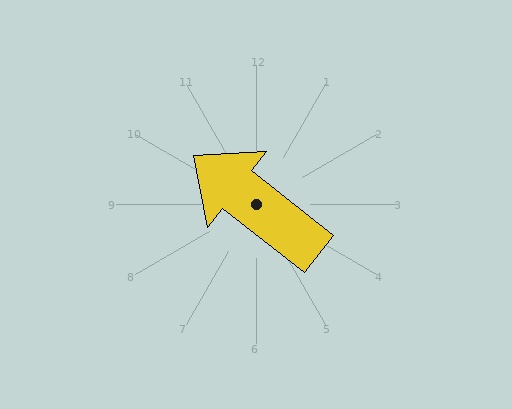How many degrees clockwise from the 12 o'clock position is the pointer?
Approximately 308 degrees.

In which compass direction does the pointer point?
Northwest.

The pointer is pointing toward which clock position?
Roughly 10 o'clock.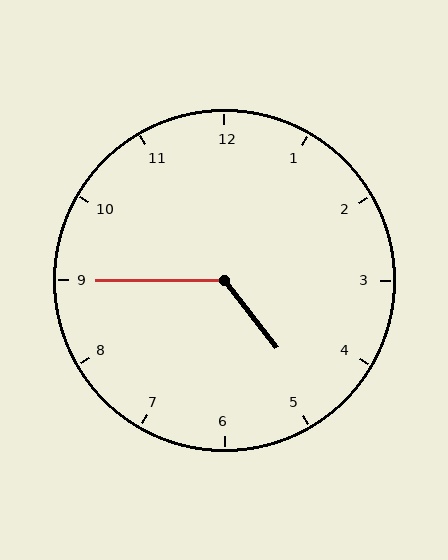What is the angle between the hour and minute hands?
Approximately 128 degrees.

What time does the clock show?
4:45.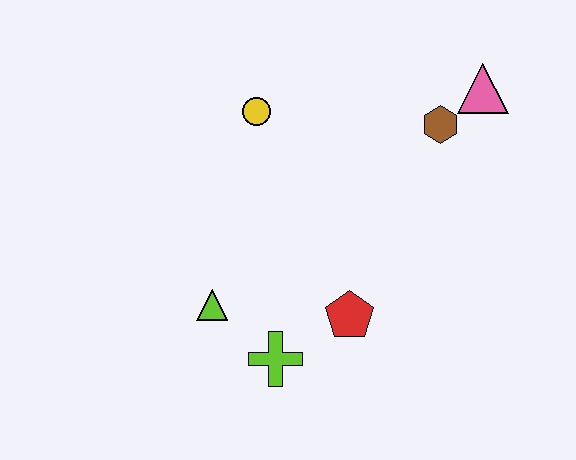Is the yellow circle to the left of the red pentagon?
Yes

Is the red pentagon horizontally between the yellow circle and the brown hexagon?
Yes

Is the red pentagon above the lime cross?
Yes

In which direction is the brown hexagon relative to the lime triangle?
The brown hexagon is to the right of the lime triangle.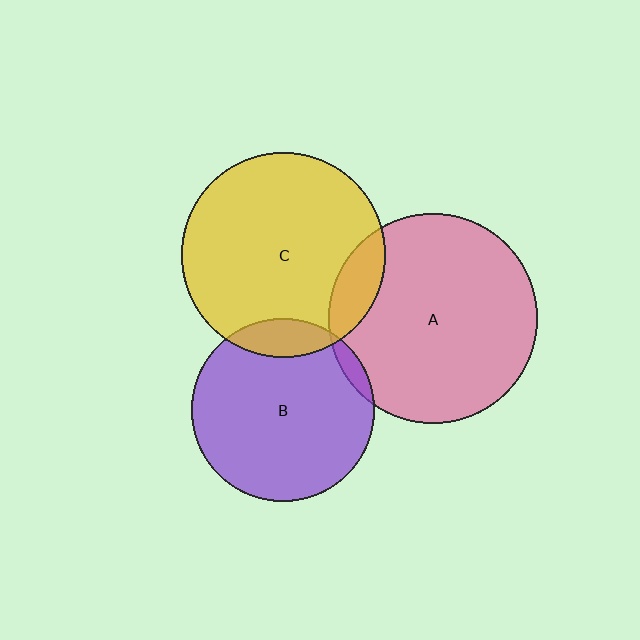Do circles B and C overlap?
Yes.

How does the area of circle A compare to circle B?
Approximately 1.3 times.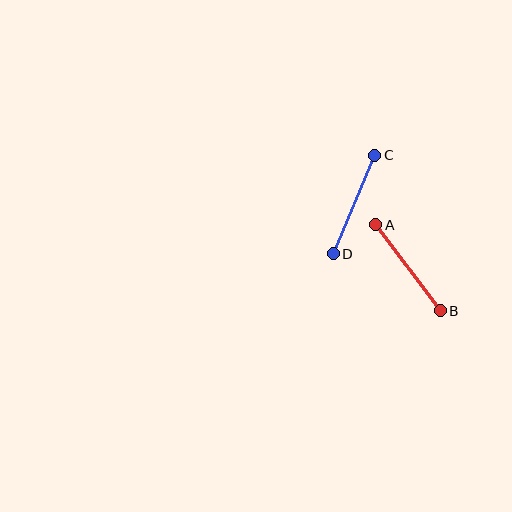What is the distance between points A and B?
The distance is approximately 108 pixels.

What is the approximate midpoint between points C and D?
The midpoint is at approximately (354, 205) pixels.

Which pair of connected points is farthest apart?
Points A and B are farthest apart.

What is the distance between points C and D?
The distance is approximately 107 pixels.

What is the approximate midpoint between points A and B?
The midpoint is at approximately (408, 268) pixels.